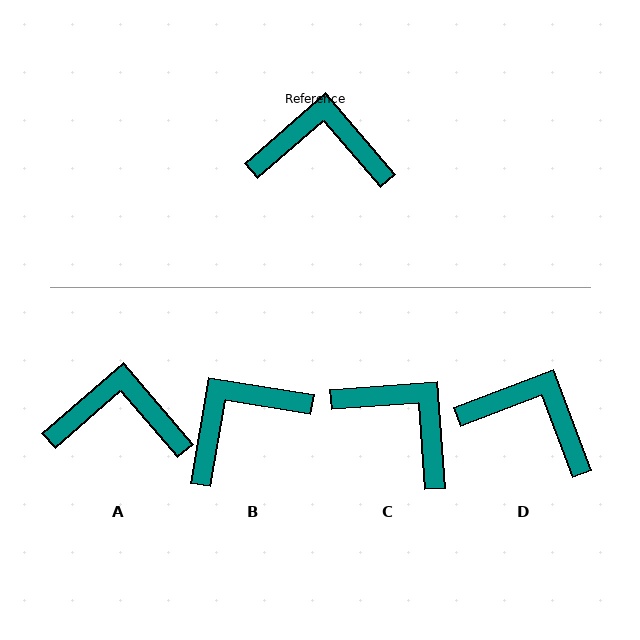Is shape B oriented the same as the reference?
No, it is off by about 40 degrees.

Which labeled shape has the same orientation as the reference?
A.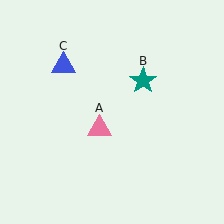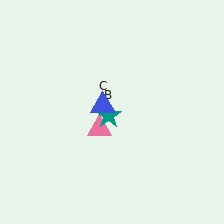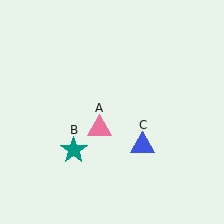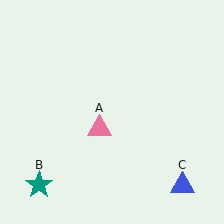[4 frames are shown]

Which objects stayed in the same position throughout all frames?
Pink triangle (object A) remained stationary.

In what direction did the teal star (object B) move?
The teal star (object B) moved down and to the left.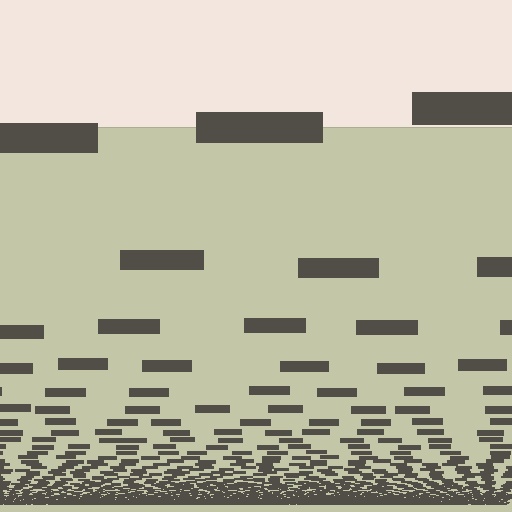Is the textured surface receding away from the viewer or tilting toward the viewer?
The surface appears to tilt toward the viewer. Texture elements get larger and sparser toward the top.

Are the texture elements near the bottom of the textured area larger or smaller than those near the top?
Smaller. The gradient is inverted — elements near the bottom are smaller and denser.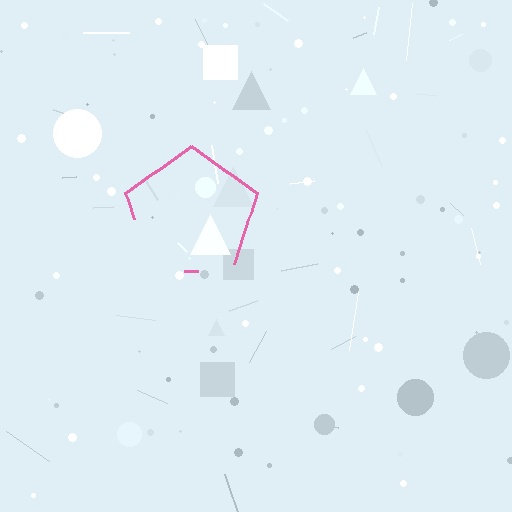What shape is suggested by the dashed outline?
The dashed outline suggests a pentagon.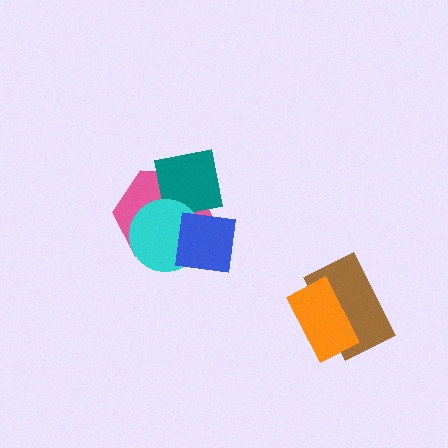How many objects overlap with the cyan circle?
3 objects overlap with the cyan circle.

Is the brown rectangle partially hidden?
Yes, it is partially covered by another shape.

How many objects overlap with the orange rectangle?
1 object overlaps with the orange rectangle.